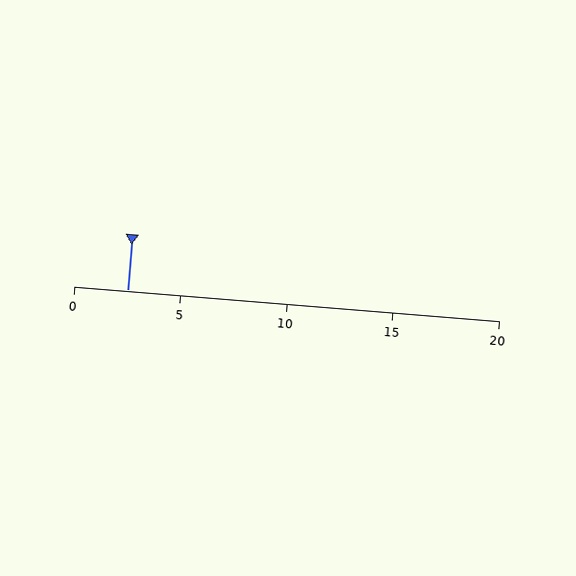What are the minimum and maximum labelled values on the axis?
The axis runs from 0 to 20.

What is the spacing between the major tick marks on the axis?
The major ticks are spaced 5 apart.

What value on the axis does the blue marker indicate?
The marker indicates approximately 2.5.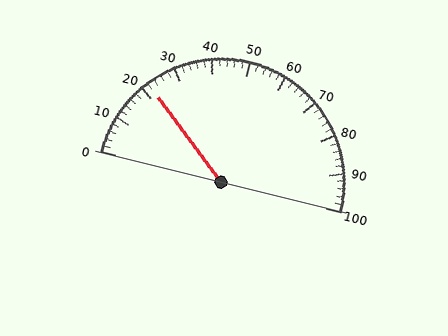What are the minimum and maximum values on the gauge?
The gauge ranges from 0 to 100.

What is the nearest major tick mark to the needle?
The nearest major tick mark is 20.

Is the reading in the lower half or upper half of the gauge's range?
The reading is in the lower half of the range (0 to 100).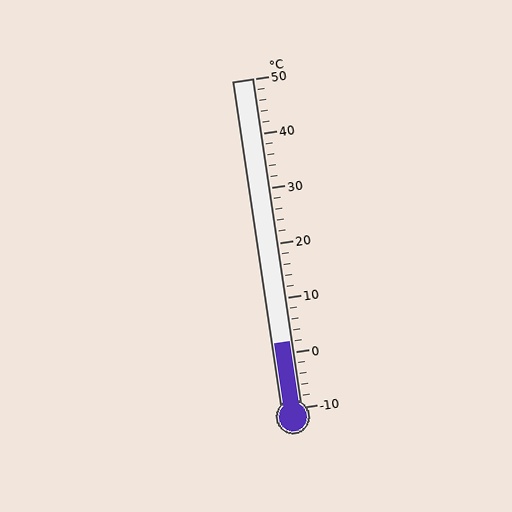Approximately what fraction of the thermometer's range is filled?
The thermometer is filled to approximately 20% of its range.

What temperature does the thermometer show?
The thermometer shows approximately 2°C.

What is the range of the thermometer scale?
The thermometer scale ranges from -10°C to 50°C.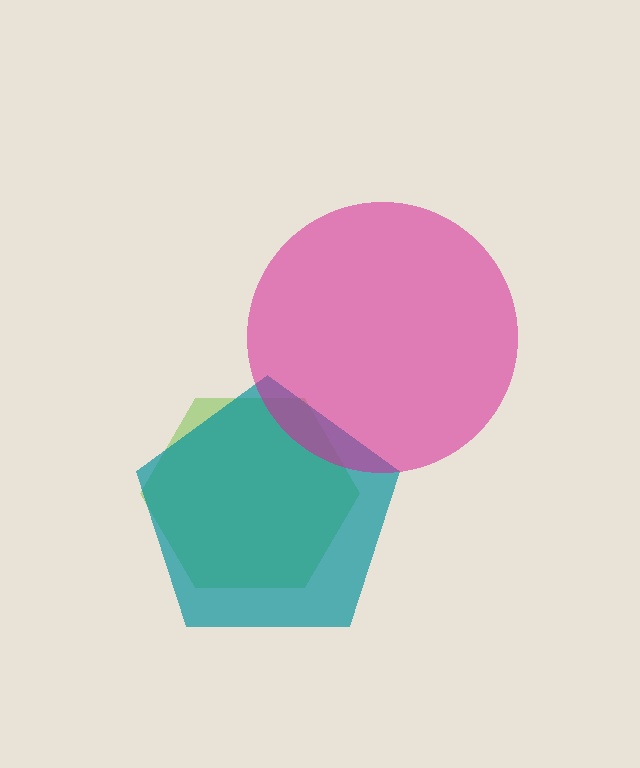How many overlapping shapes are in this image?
There are 3 overlapping shapes in the image.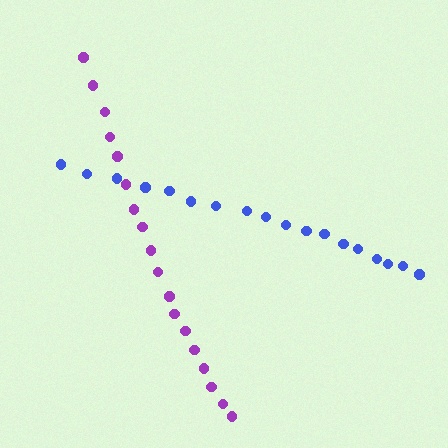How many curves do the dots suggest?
There are 2 distinct paths.